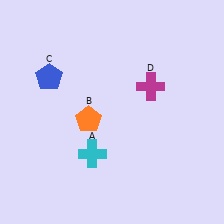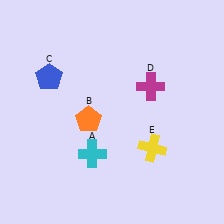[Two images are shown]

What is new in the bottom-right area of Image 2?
A yellow cross (E) was added in the bottom-right area of Image 2.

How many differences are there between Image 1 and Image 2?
There is 1 difference between the two images.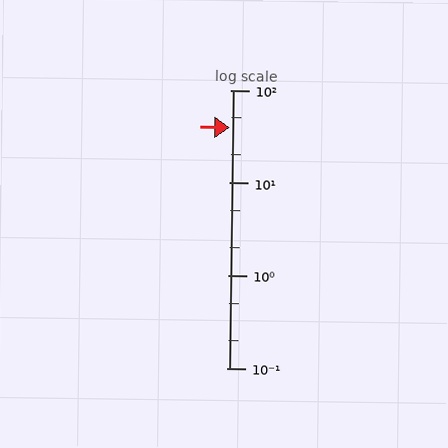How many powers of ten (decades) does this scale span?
The scale spans 3 decades, from 0.1 to 100.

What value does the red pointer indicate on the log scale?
The pointer indicates approximately 39.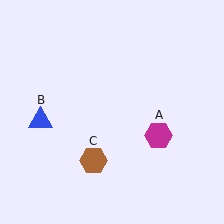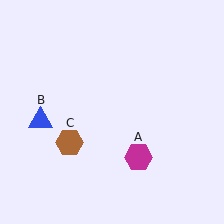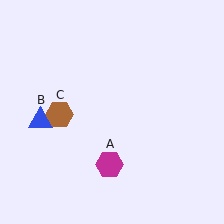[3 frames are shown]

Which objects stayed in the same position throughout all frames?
Blue triangle (object B) remained stationary.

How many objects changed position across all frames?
2 objects changed position: magenta hexagon (object A), brown hexagon (object C).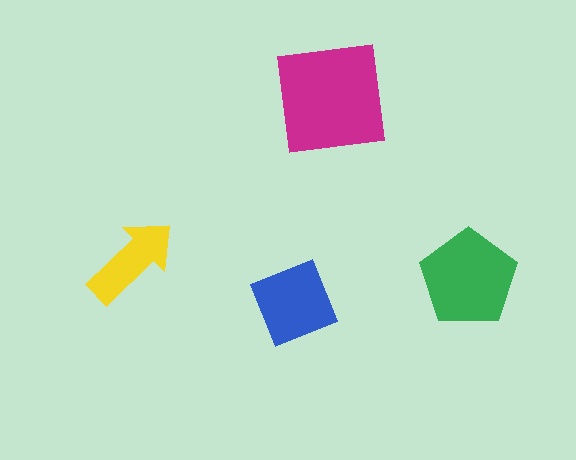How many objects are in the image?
There are 4 objects in the image.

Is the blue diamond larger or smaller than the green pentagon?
Smaller.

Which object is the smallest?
The yellow arrow.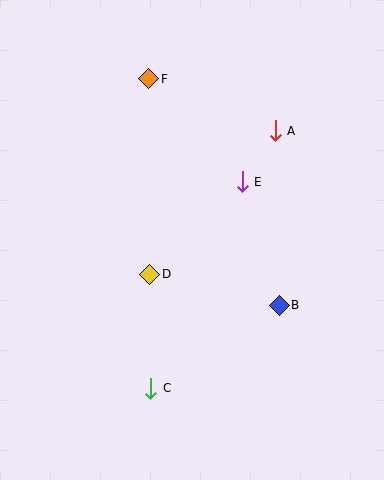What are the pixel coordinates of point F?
Point F is at (149, 79).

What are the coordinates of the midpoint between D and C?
The midpoint between D and C is at (150, 331).